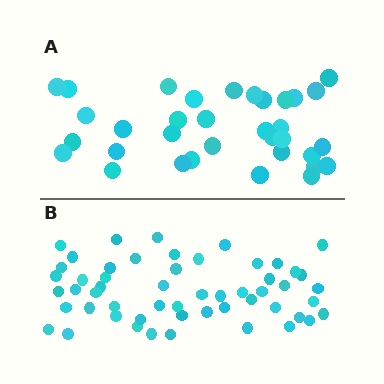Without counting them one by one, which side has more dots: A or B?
Region B (the bottom region) has more dots.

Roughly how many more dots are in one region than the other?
Region B has approximately 20 more dots than region A.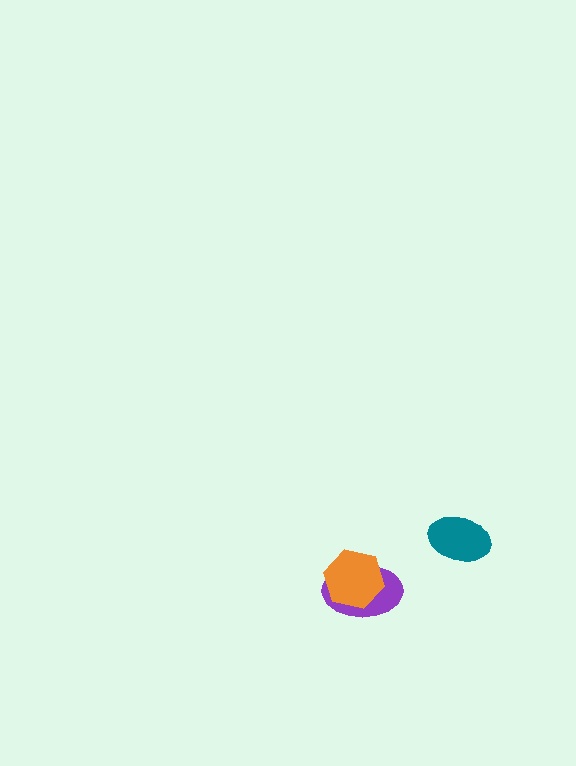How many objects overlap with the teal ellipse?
0 objects overlap with the teal ellipse.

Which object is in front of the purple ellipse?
The orange hexagon is in front of the purple ellipse.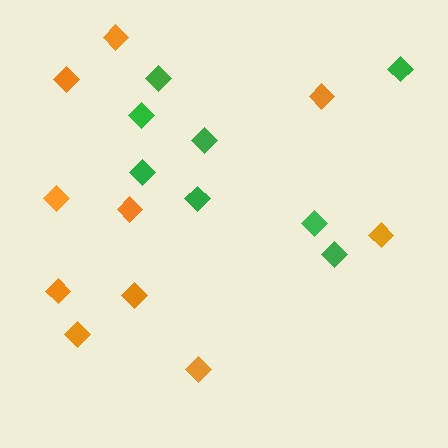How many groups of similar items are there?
There are 2 groups: one group of green diamonds (8) and one group of orange diamonds (10).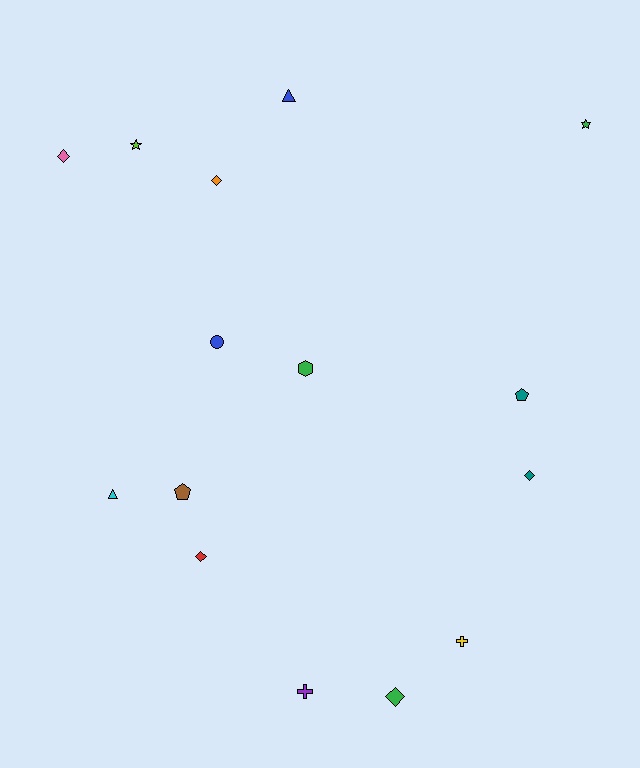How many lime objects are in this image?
There is 1 lime object.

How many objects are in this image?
There are 15 objects.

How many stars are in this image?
There are 2 stars.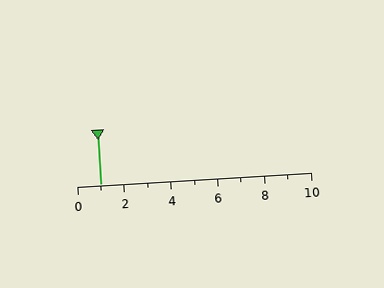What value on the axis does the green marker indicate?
The marker indicates approximately 1.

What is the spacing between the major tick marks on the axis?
The major ticks are spaced 2 apart.